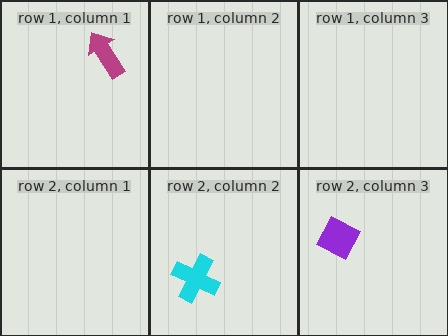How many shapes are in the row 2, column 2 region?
1.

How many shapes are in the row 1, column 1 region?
1.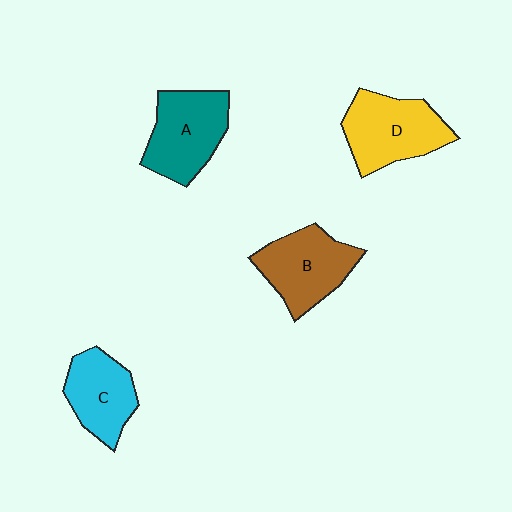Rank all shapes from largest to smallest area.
From largest to smallest: D (yellow), A (teal), B (brown), C (cyan).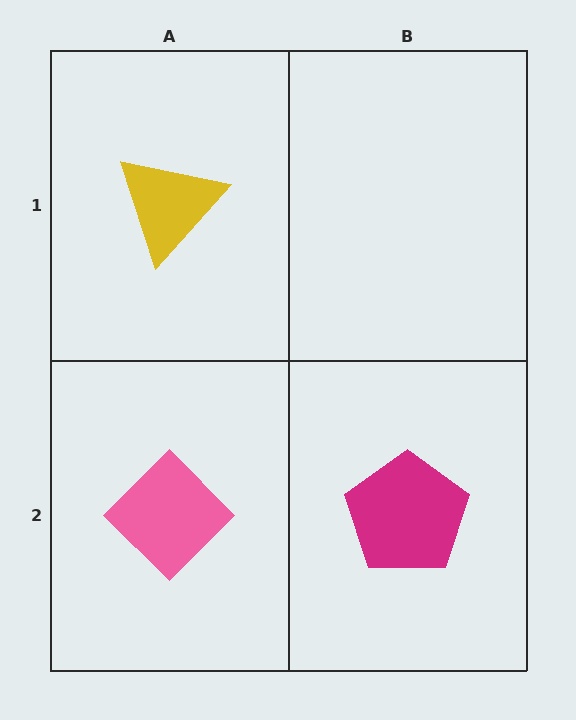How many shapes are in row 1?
1 shape.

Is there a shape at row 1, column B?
No, that cell is empty.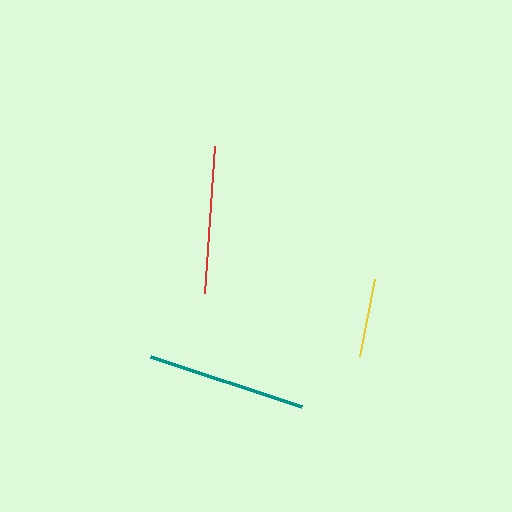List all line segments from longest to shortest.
From longest to shortest: teal, red, yellow.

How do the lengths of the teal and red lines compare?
The teal and red lines are approximately the same length.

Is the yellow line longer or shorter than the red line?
The red line is longer than the yellow line.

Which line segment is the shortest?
The yellow line is the shortest at approximately 78 pixels.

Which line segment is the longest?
The teal line is the longest at approximately 159 pixels.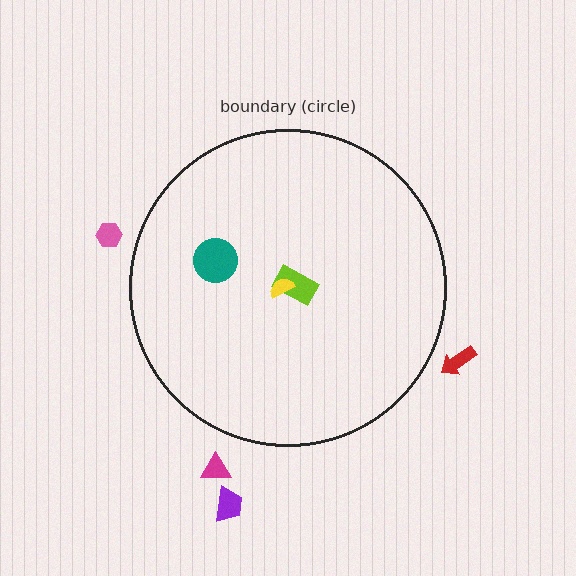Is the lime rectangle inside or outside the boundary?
Inside.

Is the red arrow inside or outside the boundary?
Outside.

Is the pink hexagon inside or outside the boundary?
Outside.